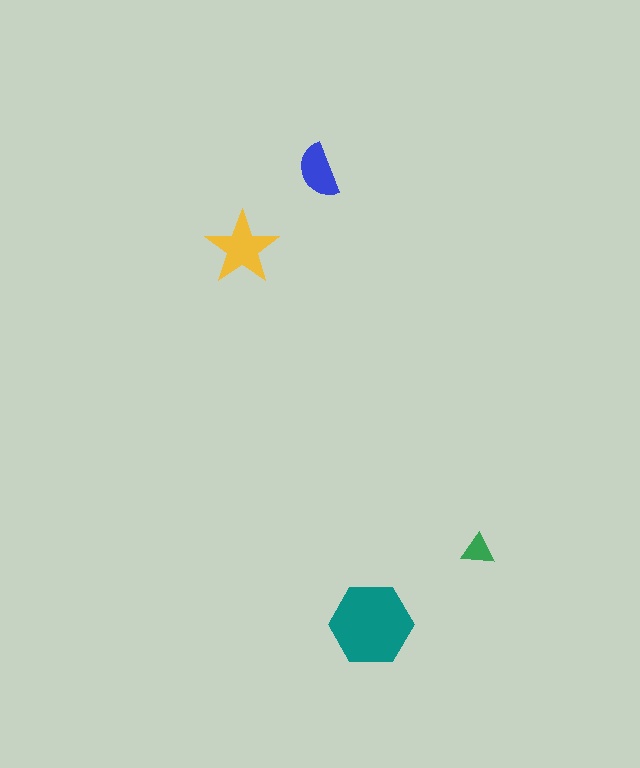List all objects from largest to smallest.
The teal hexagon, the yellow star, the blue semicircle, the green triangle.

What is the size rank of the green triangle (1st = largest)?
4th.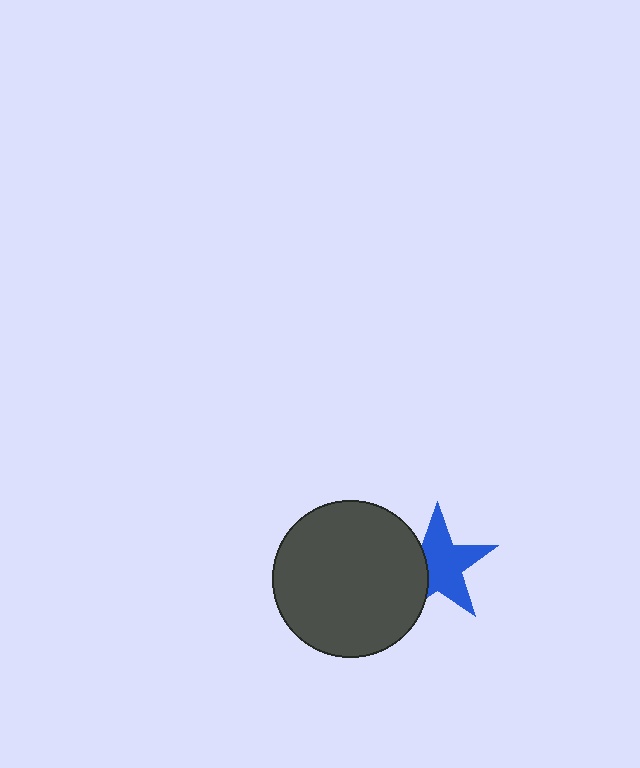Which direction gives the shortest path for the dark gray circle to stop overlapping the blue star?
Moving left gives the shortest separation.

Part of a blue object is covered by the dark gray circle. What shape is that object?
It is a star.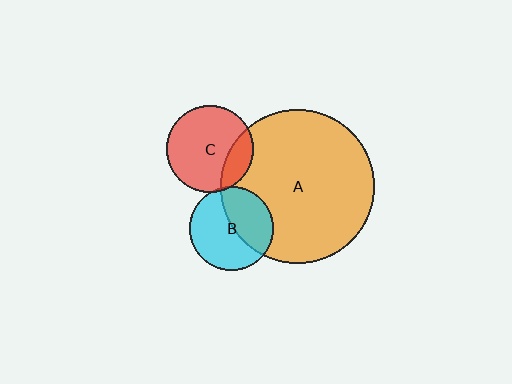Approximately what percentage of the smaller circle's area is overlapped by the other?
Approximately 20%.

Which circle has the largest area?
Circle A (orange).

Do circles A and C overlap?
Yes.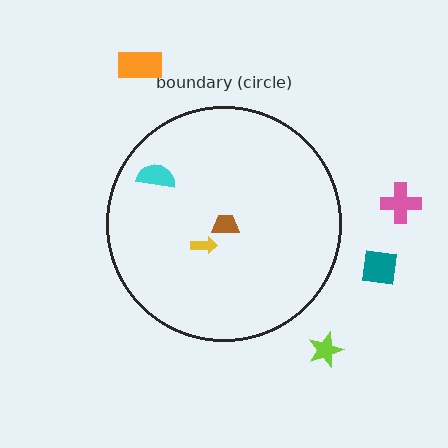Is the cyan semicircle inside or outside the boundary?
Inside.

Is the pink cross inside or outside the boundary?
Outside.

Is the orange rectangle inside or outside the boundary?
Outside.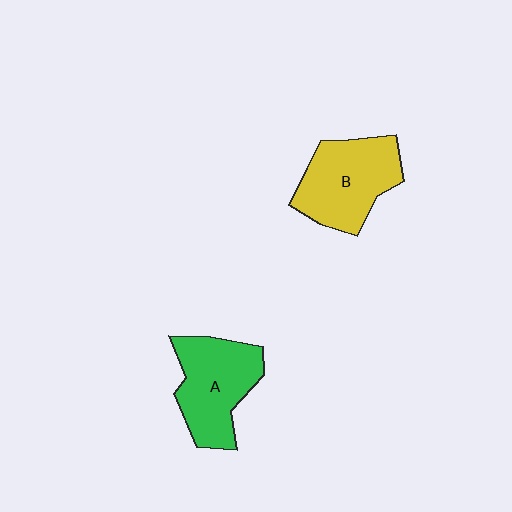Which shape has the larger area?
Shape B (yellow).